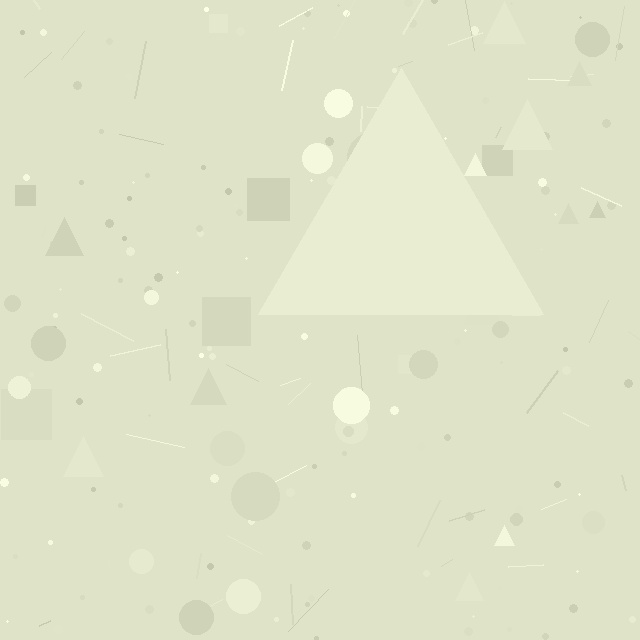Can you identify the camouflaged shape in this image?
The camouflaged shape is a triangle.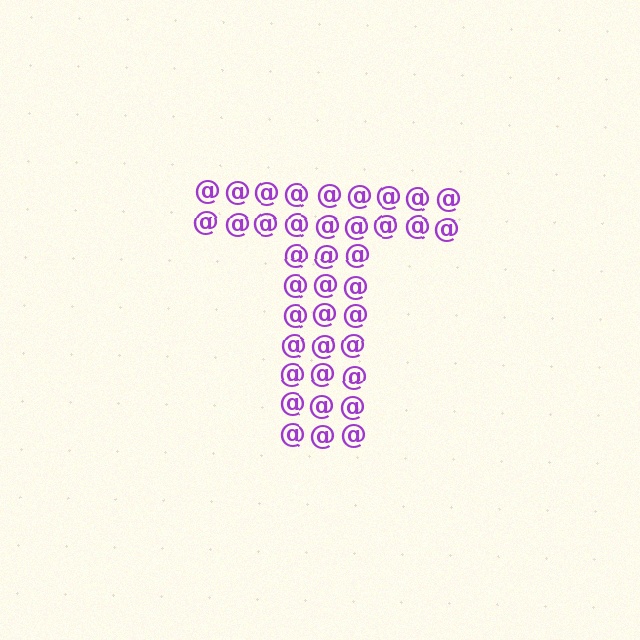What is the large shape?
The large shape is the letter T.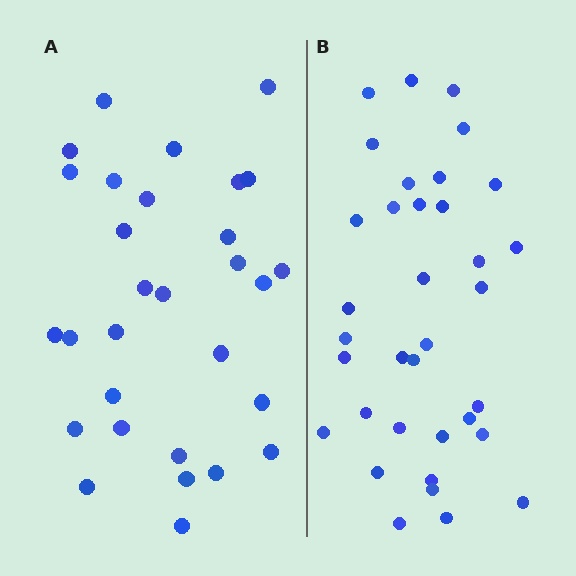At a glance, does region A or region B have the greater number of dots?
Region B (the right region) has more dots.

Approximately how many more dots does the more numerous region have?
Region B has about 5 more dots than region A.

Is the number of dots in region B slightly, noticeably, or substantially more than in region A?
Region B has only slightly more — the two regions are fairly close. The ratio is roughly 1.2 to 1.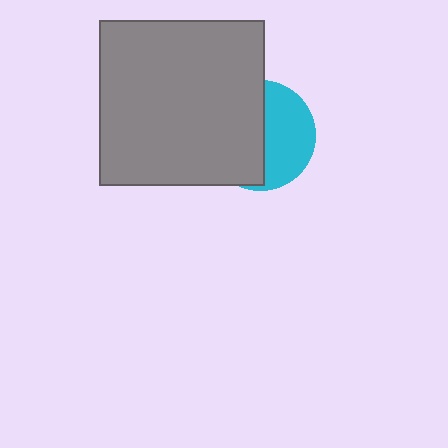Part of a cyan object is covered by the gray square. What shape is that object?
It is a circle.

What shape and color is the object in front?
The object in front is a gray square.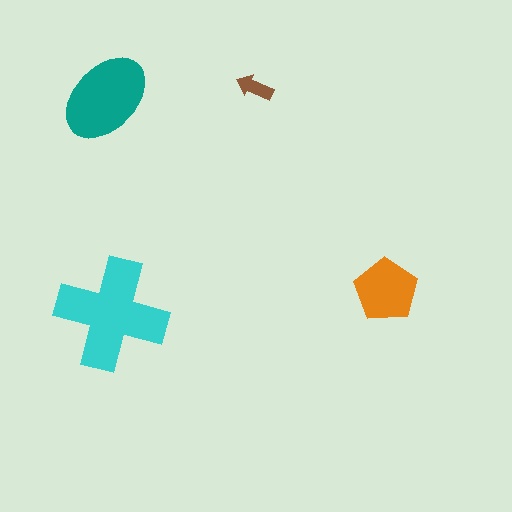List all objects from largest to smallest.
The cyan cross, the teal ellipse, the orange pentagon, the brown arrow.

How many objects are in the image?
There are 4 objects in the image.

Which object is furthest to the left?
The teal ellipse is leftmost.